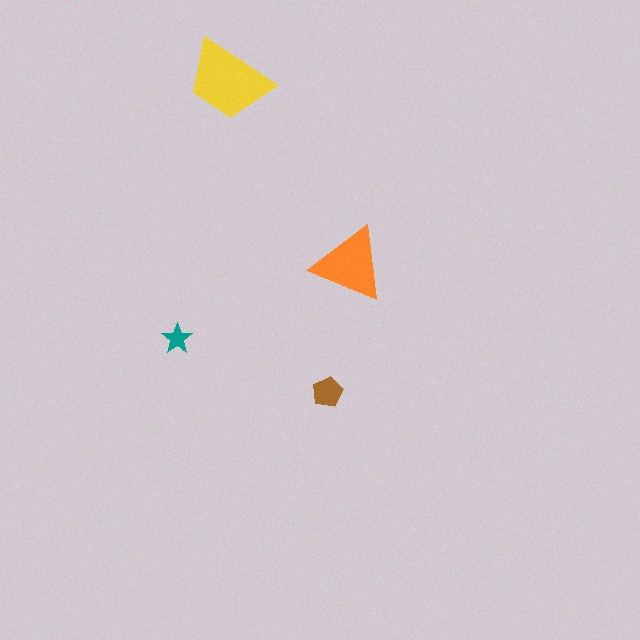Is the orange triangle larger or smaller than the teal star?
Larger.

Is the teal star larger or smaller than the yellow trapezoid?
Smaller.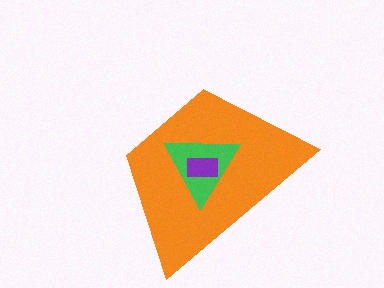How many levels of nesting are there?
3.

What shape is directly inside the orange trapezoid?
The green triangle.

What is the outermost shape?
The orange trapezoid.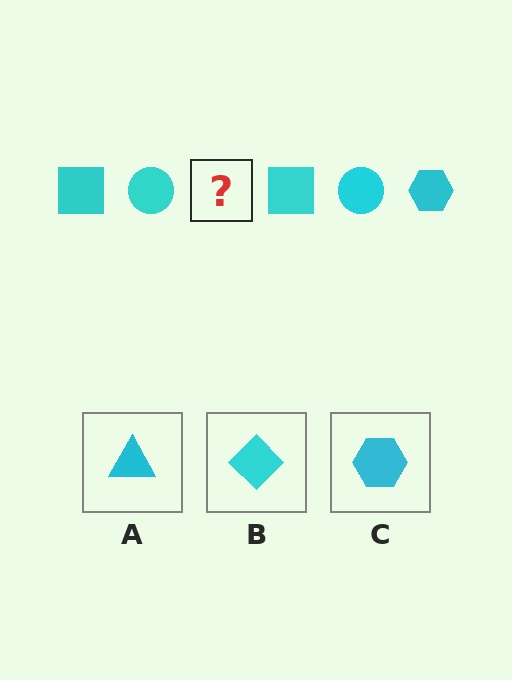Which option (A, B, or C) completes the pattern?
C.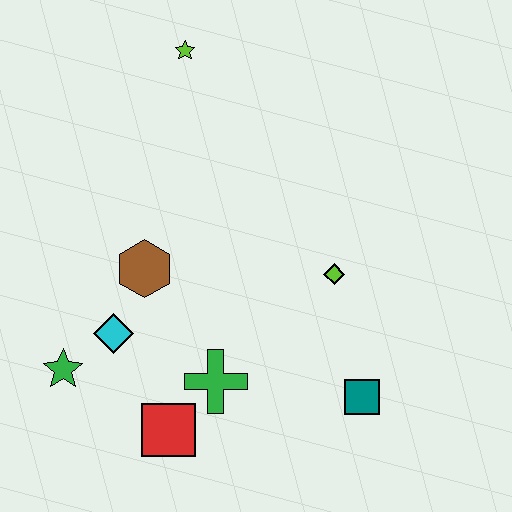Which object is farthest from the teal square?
The lime star is farthest from the teal square.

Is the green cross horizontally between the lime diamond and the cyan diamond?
Yes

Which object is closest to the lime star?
The brown hexagon is closest to the lime star.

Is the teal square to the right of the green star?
Yes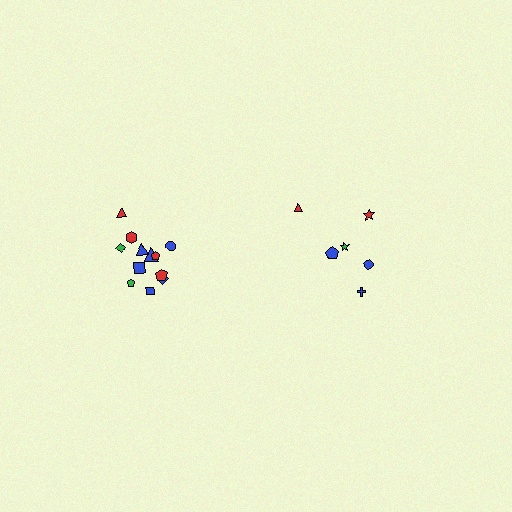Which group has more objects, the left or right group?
The left group.